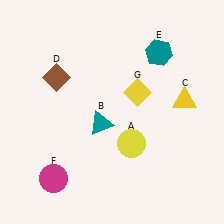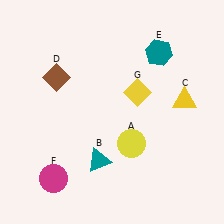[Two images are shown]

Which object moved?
The teal triangle (B) moved down.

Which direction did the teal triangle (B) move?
The teal triangle (B) moved down.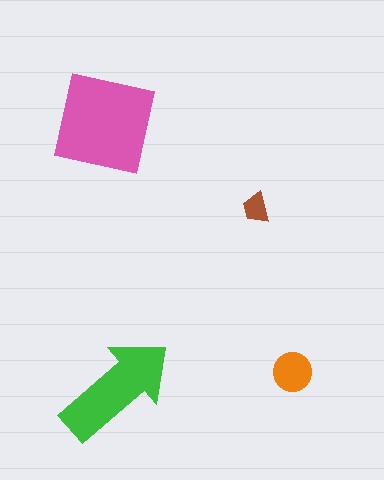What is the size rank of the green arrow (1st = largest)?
2nd.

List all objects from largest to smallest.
The pink square, the green arrow, the orange circle, the brown trapezoid.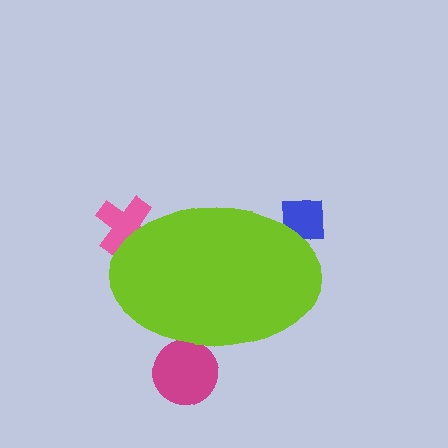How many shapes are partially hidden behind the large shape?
3 shapes are partially hidden.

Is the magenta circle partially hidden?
Yes, the magenta circle is partially hidden behind the lime ellipse.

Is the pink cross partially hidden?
Yes, the pink cross is partially hidden behind the lime ellipse.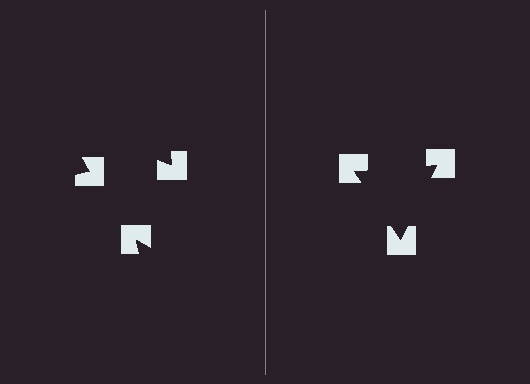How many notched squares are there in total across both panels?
6 — 3 on each side.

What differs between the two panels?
The notched squares are positioned identically on both sides; only the wedge orientations differ. On the right they align to a triangle; on the left they are misaligned.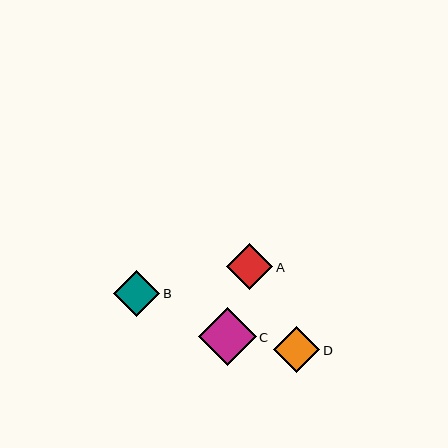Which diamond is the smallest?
Diamond B is the smallest with a size of approximately 46 pixels.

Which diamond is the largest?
Diamond C is the largest with a size of approximately 58 pixels.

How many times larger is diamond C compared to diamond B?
Diamond C is approximately 1.3 times the size of diamond B.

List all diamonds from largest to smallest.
From largest to smallest: C, A, D, B.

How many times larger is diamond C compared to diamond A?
Diamond C is approximately 1.3 times the size of diamond A.